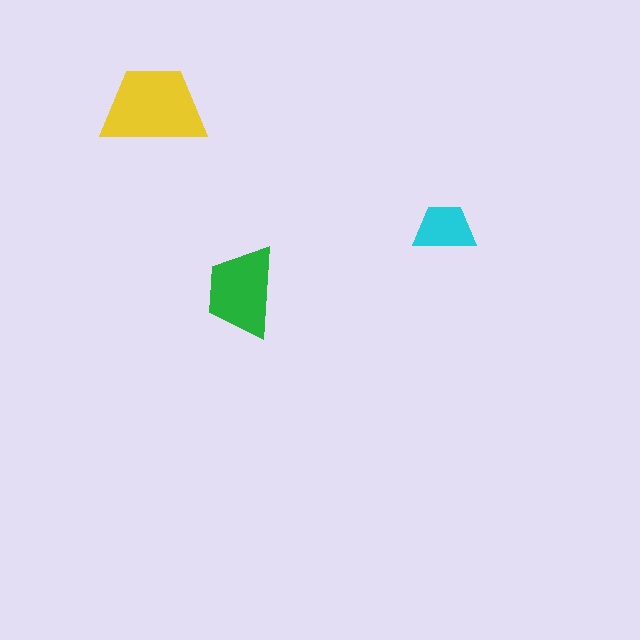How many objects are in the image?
There are 3 objects in the image.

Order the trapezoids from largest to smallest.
the yellow one, the green one, the cyan one.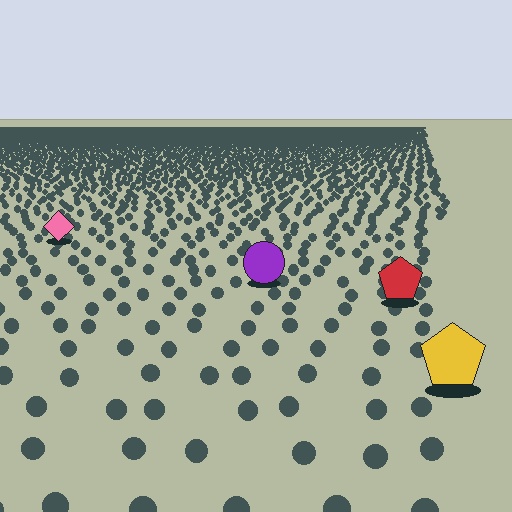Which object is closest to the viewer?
The yellow pentagon is closest. The texture marks near it are larger and more spread out.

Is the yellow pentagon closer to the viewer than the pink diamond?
Yes. The yellow pentagon is closer — you can tell from the texture gradient: the ground texture is coarser near it.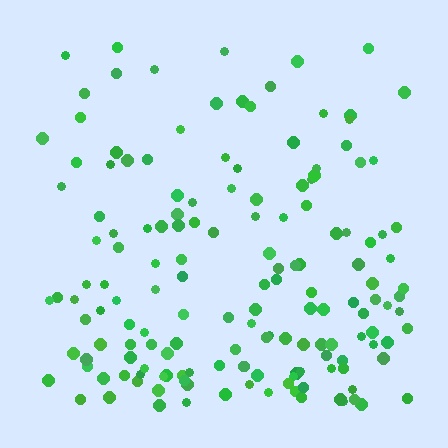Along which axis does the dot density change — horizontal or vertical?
Vertical.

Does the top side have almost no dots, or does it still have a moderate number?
Still a moderate number, just noticeably fewer than the bottom.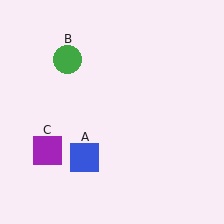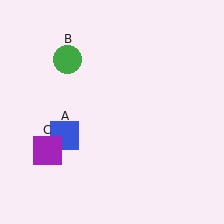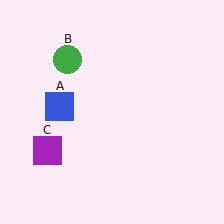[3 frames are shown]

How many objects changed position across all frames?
1 object changed position: blue square (object A).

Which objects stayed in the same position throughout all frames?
Green circle (object B) and purple square (object C) remained stationary.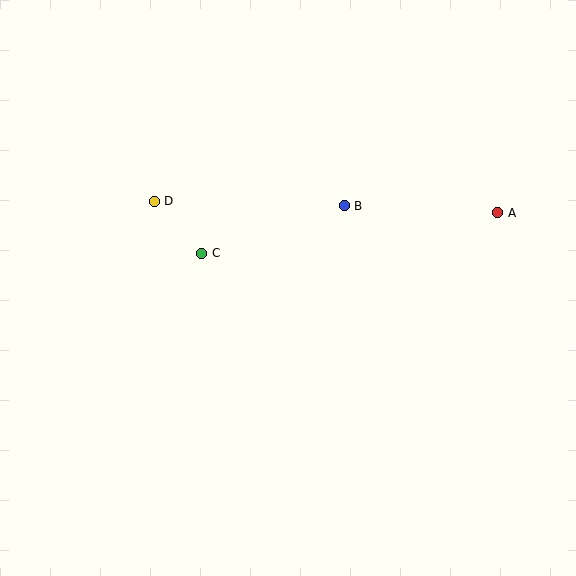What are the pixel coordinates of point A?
Point A is at (498, 213).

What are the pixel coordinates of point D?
Point D is at (154, 201).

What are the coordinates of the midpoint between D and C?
The midpoint between D and C is at (178, 227).